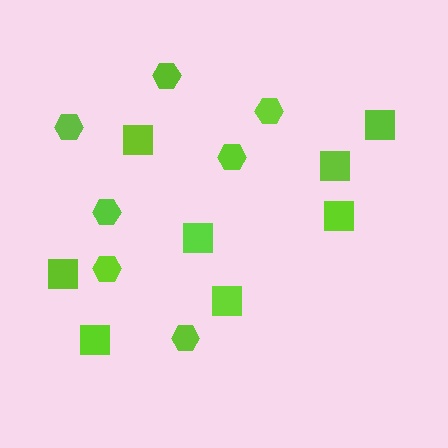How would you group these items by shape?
There are 2 groups: one group of squares (8) and one group of hexagons (7).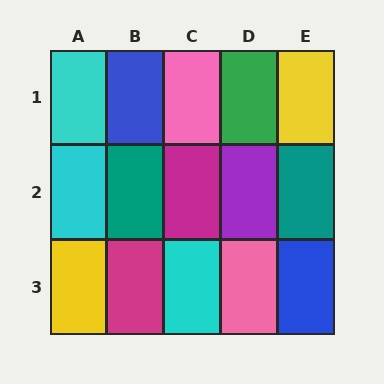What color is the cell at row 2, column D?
Purple.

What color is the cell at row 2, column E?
Teal.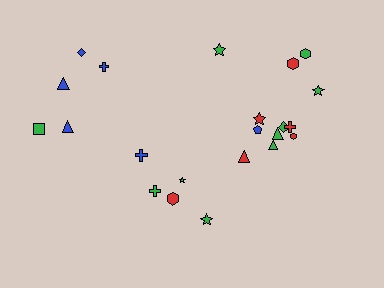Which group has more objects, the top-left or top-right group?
The top-right group.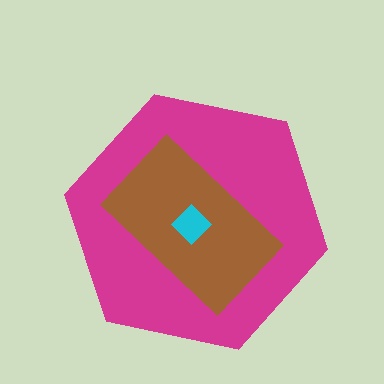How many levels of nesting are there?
3.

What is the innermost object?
The cyan diamond.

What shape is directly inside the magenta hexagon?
The brown rectangle.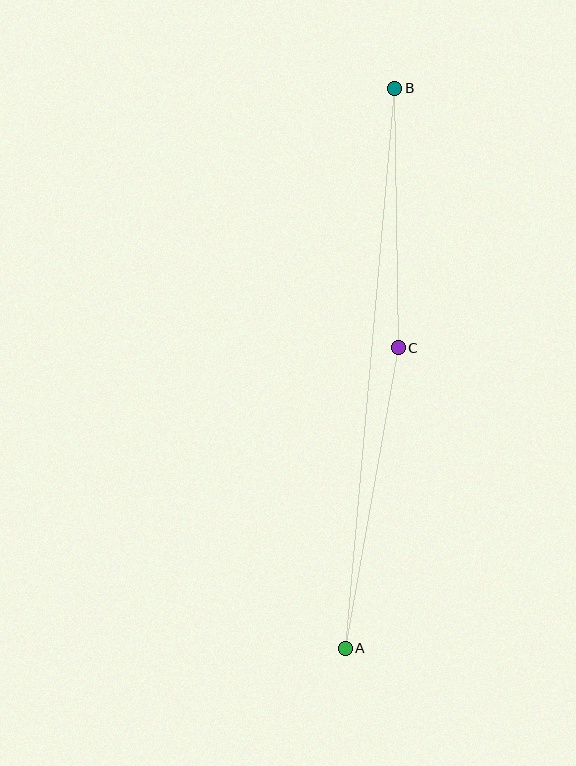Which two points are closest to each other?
Points B and C are closest to each other.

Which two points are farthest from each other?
Points A and B are farthest from each other.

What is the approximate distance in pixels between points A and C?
The distance between A and C is approximately 305 pixels.